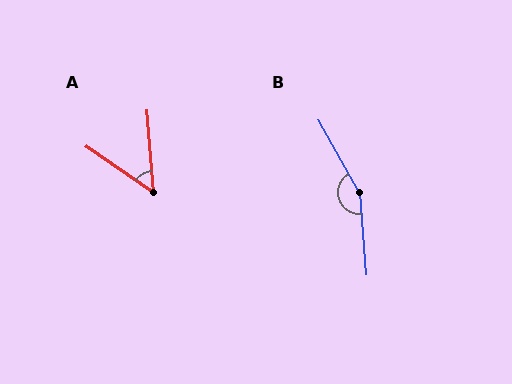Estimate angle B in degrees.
Approximately 156 degrees.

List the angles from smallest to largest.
A (51°), B (156°).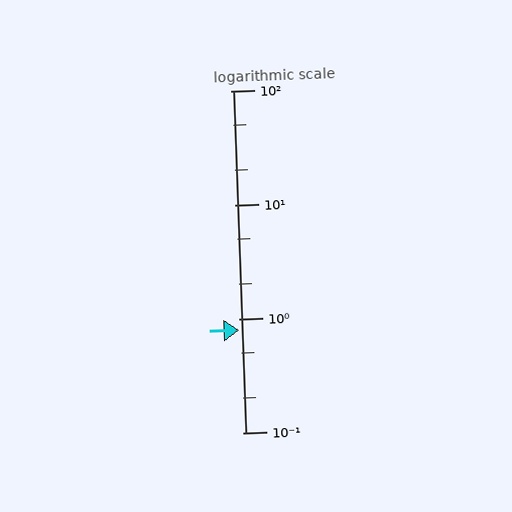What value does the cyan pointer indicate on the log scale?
The pointer indicates approximately 0.8.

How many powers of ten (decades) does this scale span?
The scale spans 3 decades, from 0.1 to 100.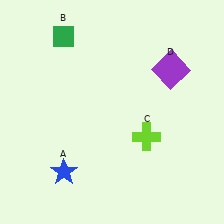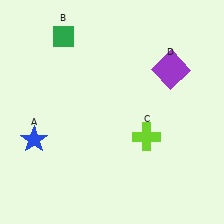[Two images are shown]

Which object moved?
The blue star (A) moved up.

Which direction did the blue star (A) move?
The blue star (A) moved up.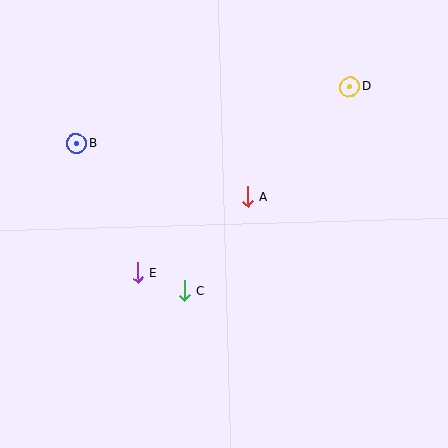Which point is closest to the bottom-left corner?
Point E is closest to the bottom-left corner.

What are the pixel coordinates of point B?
Point B is at (76, 143).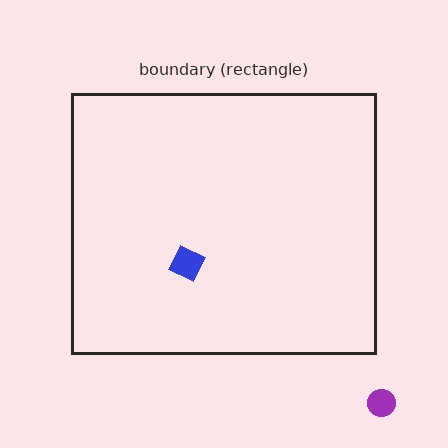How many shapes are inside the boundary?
1 inside, 1 outside.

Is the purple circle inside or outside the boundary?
Outside.